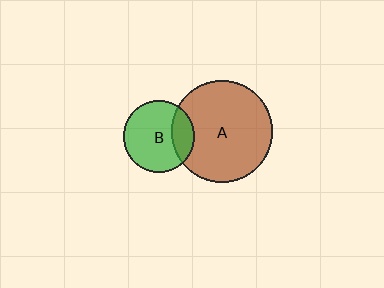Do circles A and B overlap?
Yes.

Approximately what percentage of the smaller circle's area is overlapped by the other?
Approximately 25%.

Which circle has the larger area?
Circle A (brown).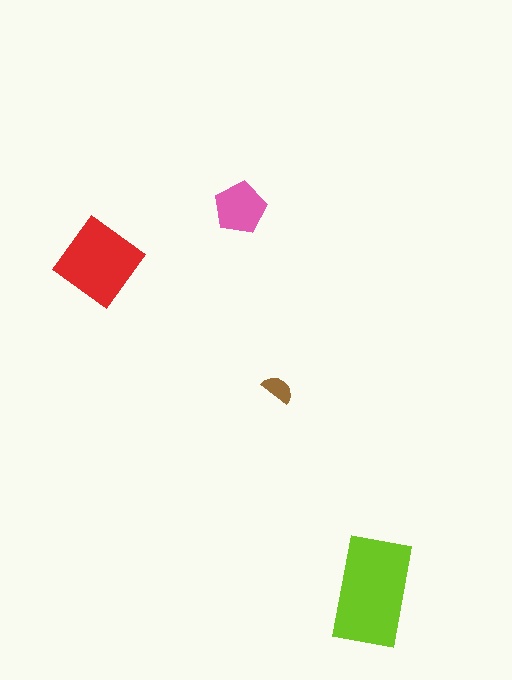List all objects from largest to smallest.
The lime rectangle, the red diamond, the pink pentagon, the brown semicircle.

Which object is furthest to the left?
The red diamond is leftmost.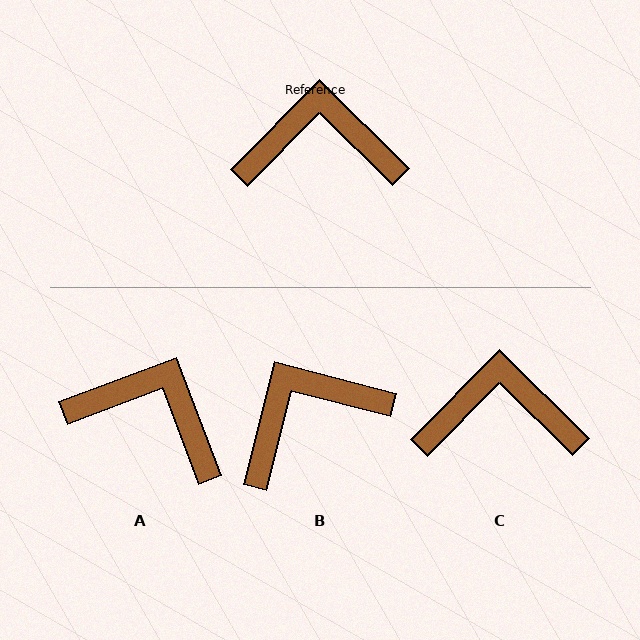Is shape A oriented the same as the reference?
No, it is off by about 25 degrees.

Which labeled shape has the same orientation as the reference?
C.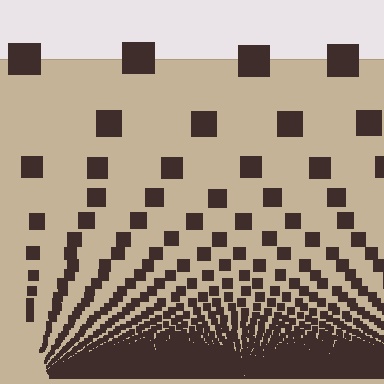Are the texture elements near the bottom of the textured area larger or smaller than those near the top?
Smaller. The gradient is inverted — elements near the bottom are smaller and denser.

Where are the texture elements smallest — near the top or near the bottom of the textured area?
Near the bottom.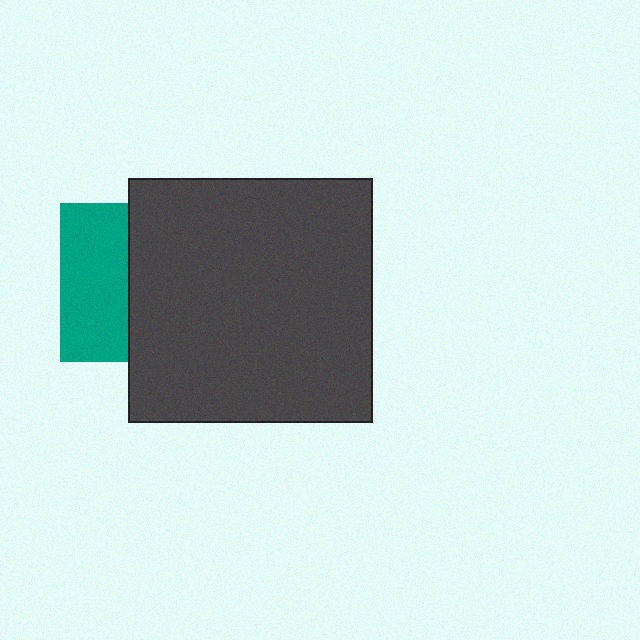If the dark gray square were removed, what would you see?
You would see the complete teal square.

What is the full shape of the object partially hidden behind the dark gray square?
The partially hidden object is a teal square.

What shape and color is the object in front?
The object in front is a dark gray square.